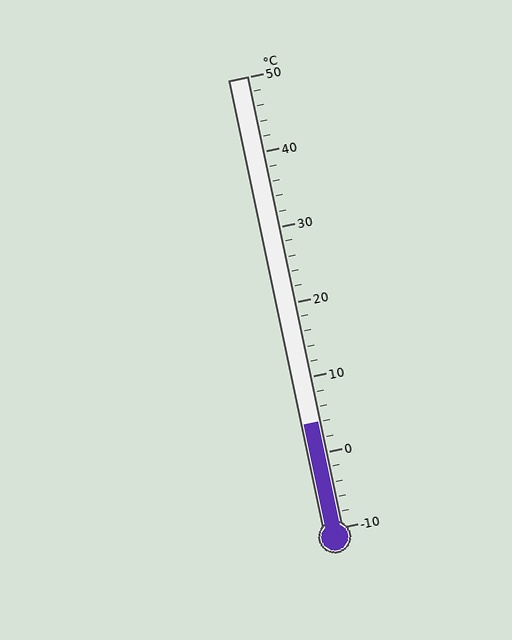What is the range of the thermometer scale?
The thermometer scale ranges from -10°C to 50°C.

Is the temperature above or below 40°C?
The temperature is below 40°C.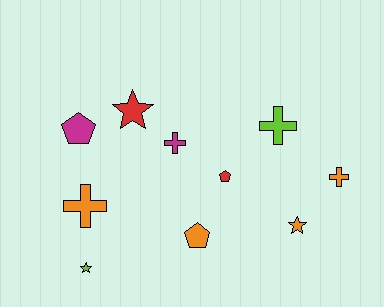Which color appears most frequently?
Orange, with 4 objects.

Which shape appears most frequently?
Cross, with 4 objects.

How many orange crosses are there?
There are 2 orange crosses.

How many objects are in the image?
There are 10 objects.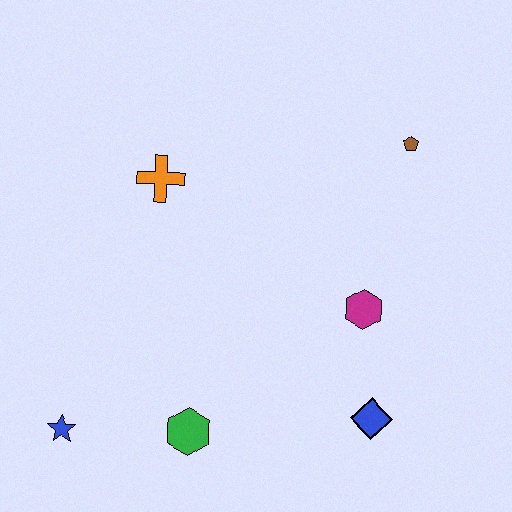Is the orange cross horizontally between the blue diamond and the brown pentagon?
No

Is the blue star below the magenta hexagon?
Yes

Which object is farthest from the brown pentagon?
The blue star is farthest from the brown pentagon.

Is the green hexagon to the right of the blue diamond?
No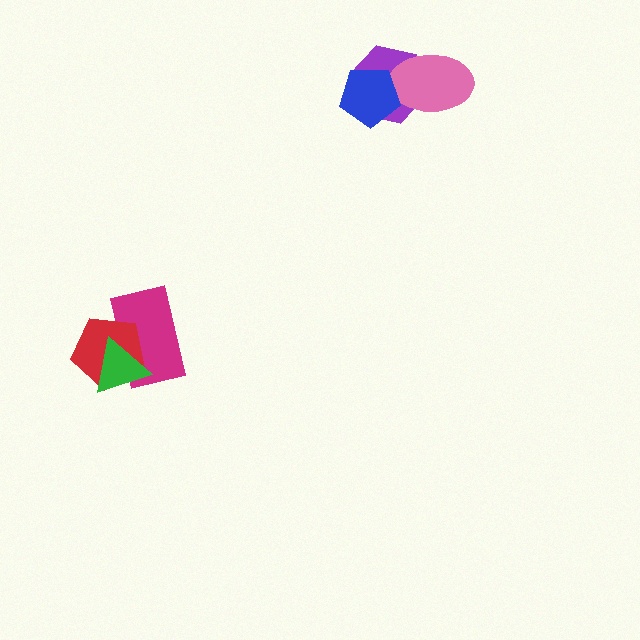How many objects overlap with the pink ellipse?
2 objects overlap with the pink ellipse.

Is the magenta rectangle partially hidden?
Yes, it is partially covered by another shape.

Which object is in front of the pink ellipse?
The blue pentagon is in front of the pink ellipse.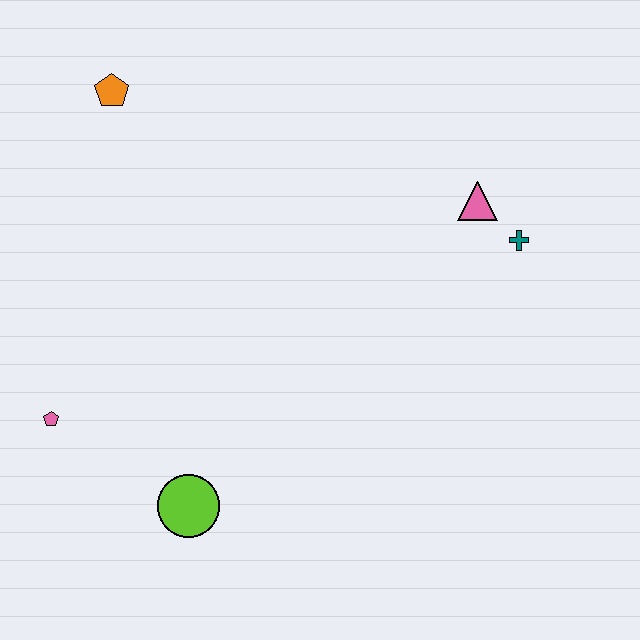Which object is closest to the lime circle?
The pink pentagon is closest to the lime circle.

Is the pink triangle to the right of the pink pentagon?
Yes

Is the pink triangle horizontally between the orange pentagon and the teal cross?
Yes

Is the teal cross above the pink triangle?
No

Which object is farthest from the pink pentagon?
The teal cross is farthest from the pink pentagon.